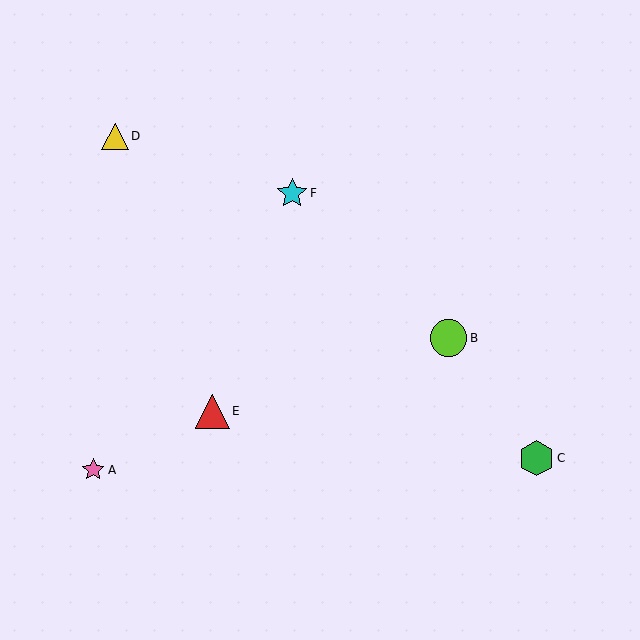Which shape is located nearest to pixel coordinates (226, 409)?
The red triangle (labeled E) at (213, 411) is nearest to that location.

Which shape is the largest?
The lime circle (labeled B) is the largest.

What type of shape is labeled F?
Shape F is a cyan star.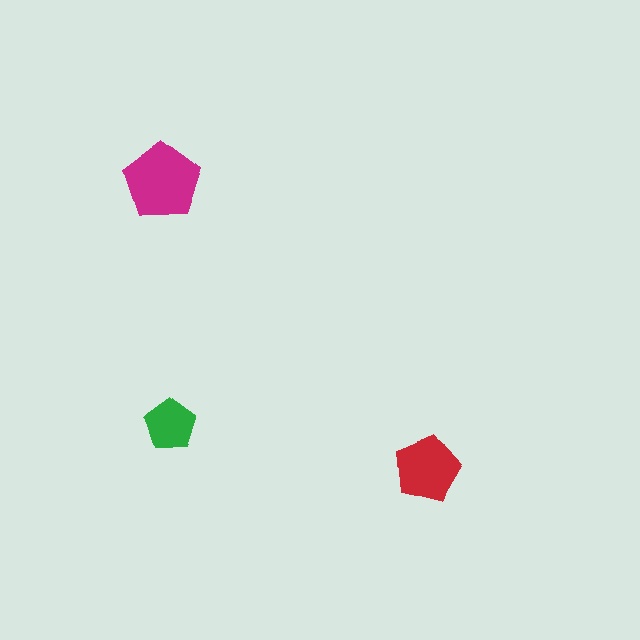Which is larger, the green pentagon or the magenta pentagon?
The magenta one.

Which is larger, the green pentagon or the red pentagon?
The red one.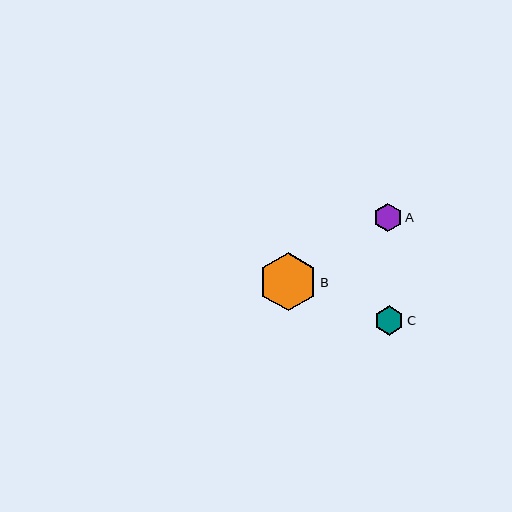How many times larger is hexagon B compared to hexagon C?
Hexagon B is approximately 2.0 times the size of hexagon C.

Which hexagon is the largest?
Hexagon B is the largest with a size of approximately 58 pixels.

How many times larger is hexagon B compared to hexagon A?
Hexagon B is approximately 2.1 times the size of hexagon A.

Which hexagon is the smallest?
Hexagon A is the smallest with a size of approximately 28 pixels.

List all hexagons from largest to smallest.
From largest to smallest: B, C, A.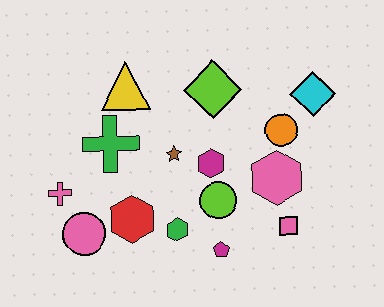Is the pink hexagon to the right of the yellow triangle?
Yes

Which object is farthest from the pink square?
The pink cross is farthest from the pink square.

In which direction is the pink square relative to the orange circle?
The pink square is below the orange circle.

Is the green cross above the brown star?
Yes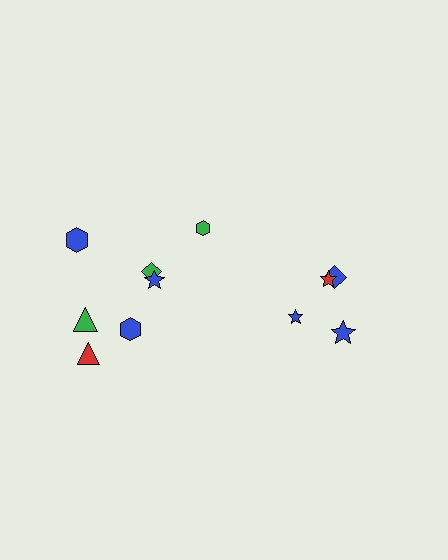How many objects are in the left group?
There are 7 objects.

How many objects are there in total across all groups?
There are 11 objects.